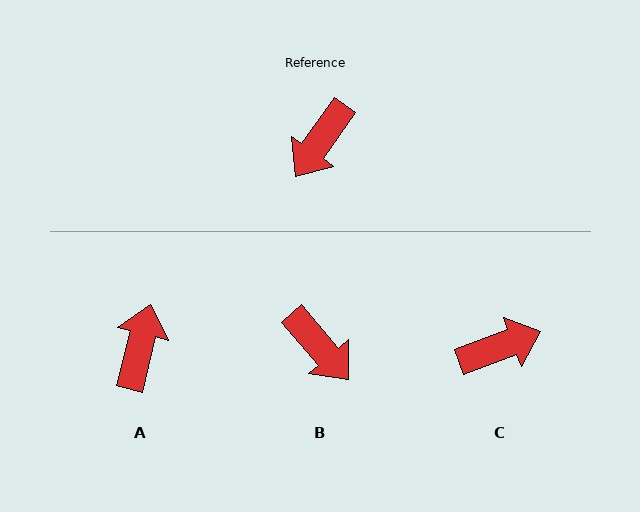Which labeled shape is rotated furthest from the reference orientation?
A, about 159 degrees away.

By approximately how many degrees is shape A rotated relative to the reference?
Approximately 159 degrees clockwise.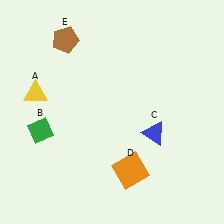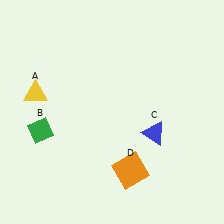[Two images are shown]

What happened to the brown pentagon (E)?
The brown pentagon (E) was removed in Image 2. It was in the top-left area of Image 1.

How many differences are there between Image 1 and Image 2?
There is 1 difference between the two images.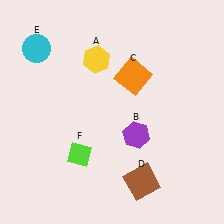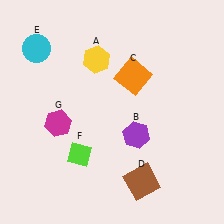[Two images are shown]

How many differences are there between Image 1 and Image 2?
There is 1 difference between the two images.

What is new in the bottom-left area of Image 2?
A magenta hexagon (G) was added in the bottom-left area of Image 2.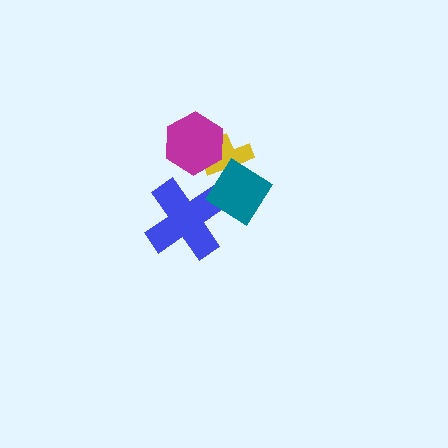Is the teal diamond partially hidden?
No, no other shape covers it.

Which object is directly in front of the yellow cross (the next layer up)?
The magenta hexagon is directly in front of the yellow cross.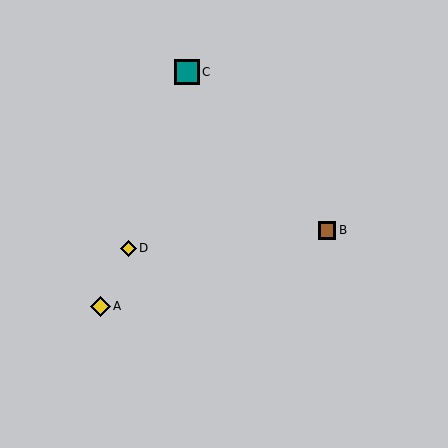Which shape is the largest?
The teal square (labeled C) is the largest.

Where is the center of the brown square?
The center of the brown square is at (327, 230).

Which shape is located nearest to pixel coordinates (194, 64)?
The teal square (labeled C) at (187, 72) is nearest to that location.